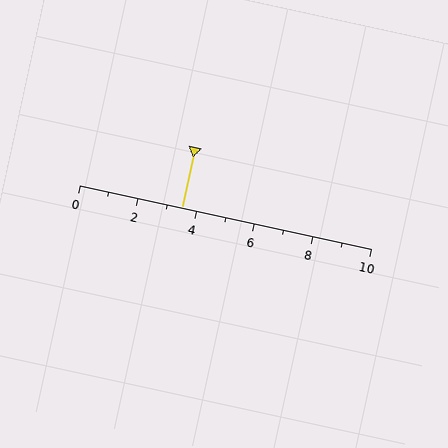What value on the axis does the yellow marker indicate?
The marker indicates approximately 3.5.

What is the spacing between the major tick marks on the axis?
The major ticks are spaced 2 apart.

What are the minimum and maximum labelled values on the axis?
The axis runs from 0 to 10.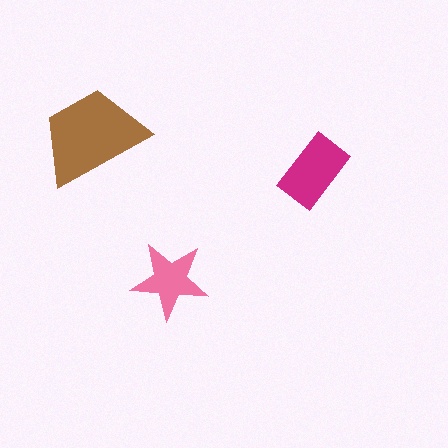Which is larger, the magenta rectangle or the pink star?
The magenta rectangle.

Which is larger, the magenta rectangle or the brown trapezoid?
The brown trapezoid.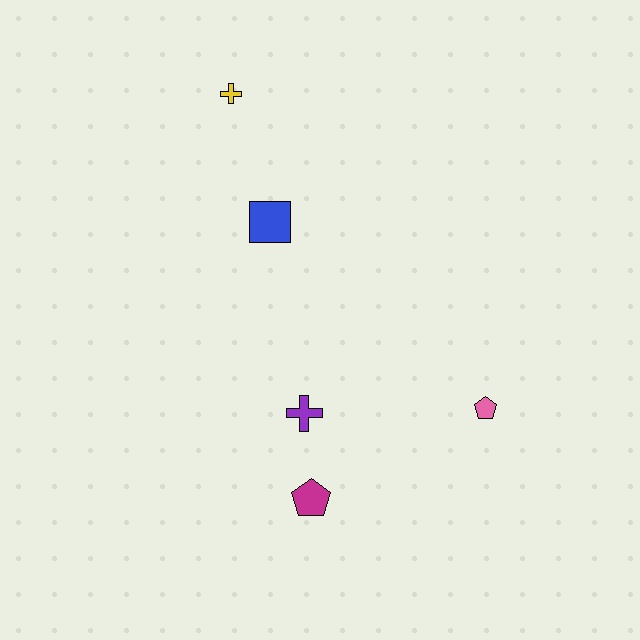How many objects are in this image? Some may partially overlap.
There are 5 objects.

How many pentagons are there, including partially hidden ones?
There are 2 pentagons.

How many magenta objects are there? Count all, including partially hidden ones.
There is 1 magenta object.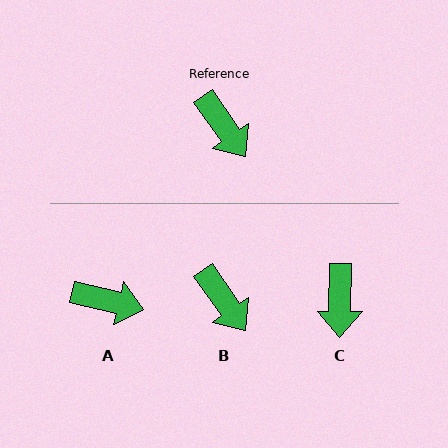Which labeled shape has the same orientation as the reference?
B.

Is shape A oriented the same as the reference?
No, it is off by about 42 degrees.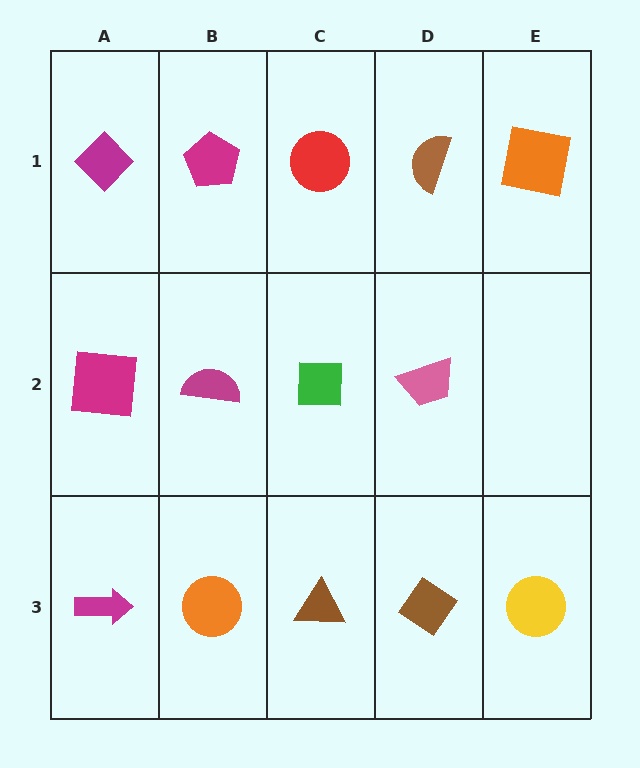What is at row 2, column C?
A green square.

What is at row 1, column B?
A magenta pentagon.